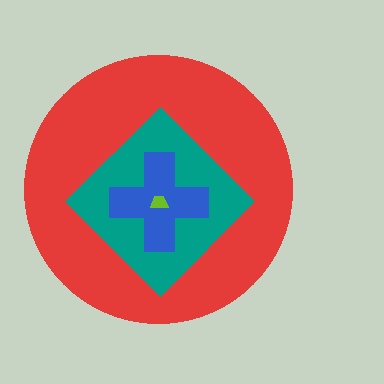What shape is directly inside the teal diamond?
The blue cross.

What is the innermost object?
The lime trapezoid.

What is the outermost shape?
The red circle.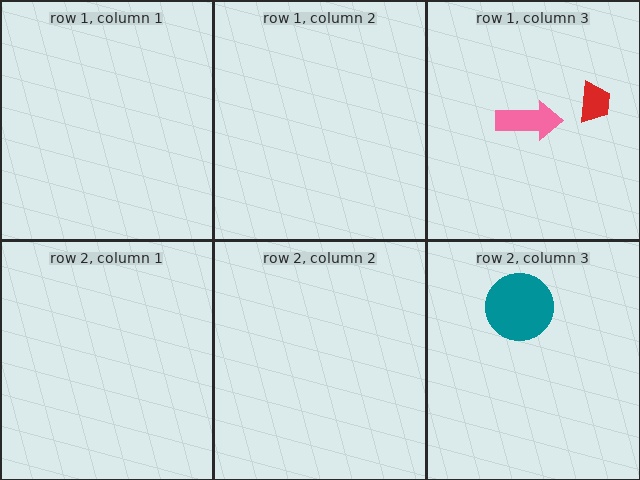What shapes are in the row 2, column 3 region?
The teal circle.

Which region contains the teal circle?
The row 2, column 3 region.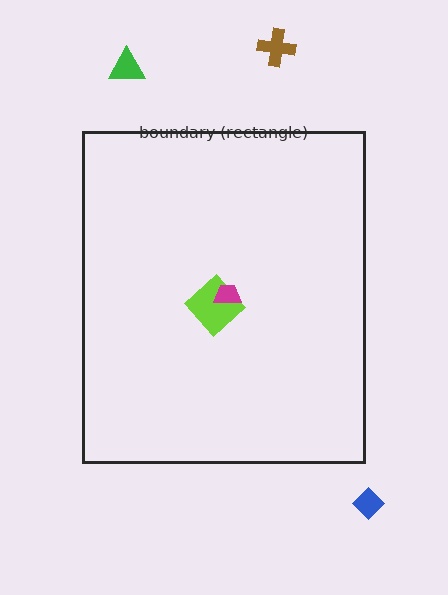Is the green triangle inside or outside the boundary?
Outside.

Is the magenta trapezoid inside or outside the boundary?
Inside.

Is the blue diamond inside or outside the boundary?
Outside.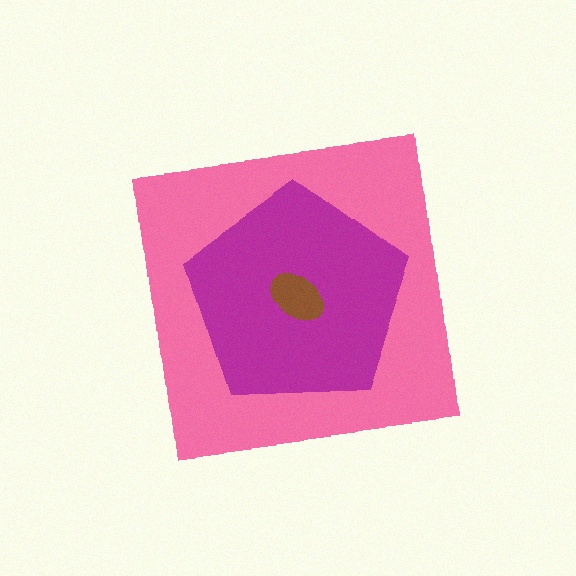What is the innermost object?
The brown ellipse.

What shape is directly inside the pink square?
The magenta pentagon.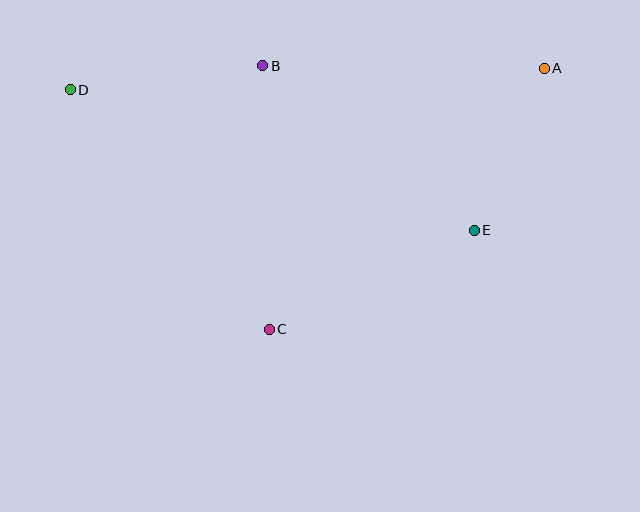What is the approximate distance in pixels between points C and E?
The distance between C and E is approximately 228 pixels.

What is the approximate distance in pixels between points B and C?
The distance between B and C is approximately 264 pixels.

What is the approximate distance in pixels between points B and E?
The distance between B and E is approximately 268 pixels.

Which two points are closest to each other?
Points A and E are closest to each other.